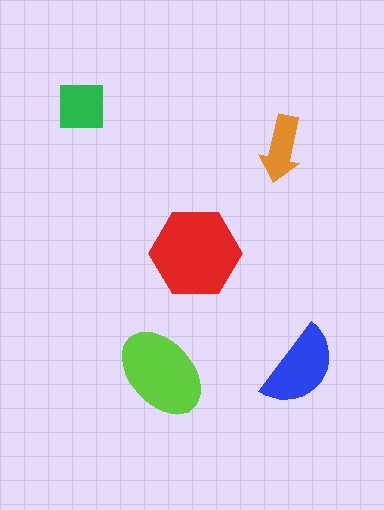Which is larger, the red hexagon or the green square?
The red hexagon.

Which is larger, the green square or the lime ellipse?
The lime ellipse.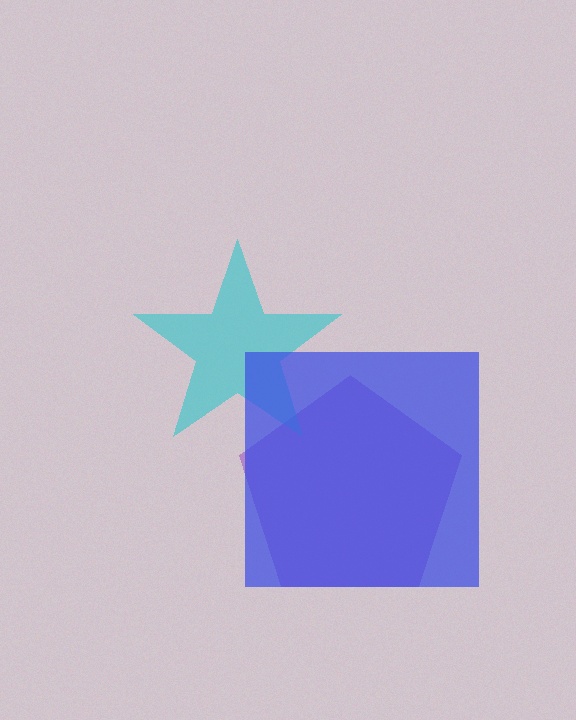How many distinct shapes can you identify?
There are 3 distinct shapes: a purple pentagon, a cyan star, a blue square.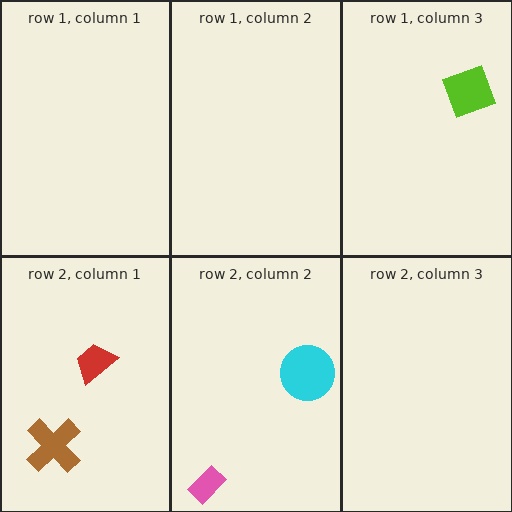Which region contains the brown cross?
The row 2, column 1 region.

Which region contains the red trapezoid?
The row 2, column 1 region.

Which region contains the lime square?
The row 1, column 3 region.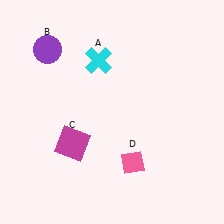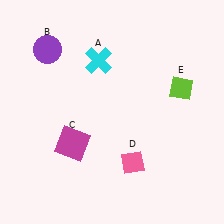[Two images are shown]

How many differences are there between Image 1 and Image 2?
There is 1 difference between the two images.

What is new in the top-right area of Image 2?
A lime diamond (E) was added in the top-right area of Image 2.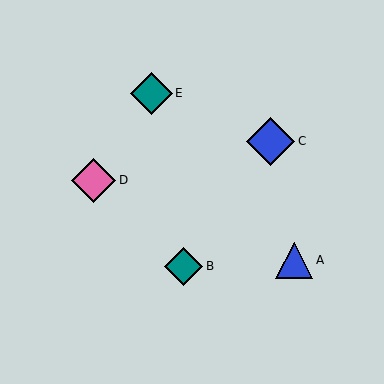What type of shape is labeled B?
Shape B is a teal diamond.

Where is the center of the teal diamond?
The center of the teal diamond is at (151, 93).